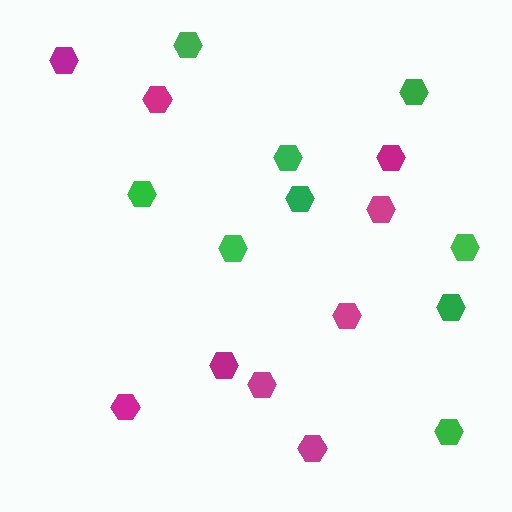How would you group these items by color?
There are 2 groups: one group of magenta hexagons (9) and one group of green hexagons (9).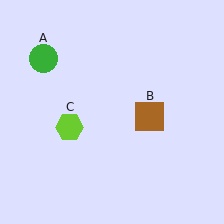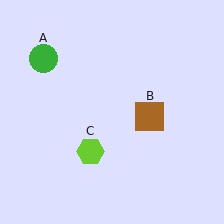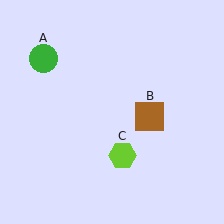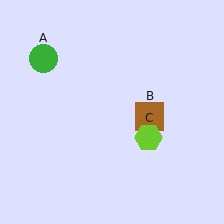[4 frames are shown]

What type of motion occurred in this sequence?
The lime hexagon (object C) rotated counterclockwise around the center of the scene.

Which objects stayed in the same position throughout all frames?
Green circle (object A) and brown square (object B) remained stationary.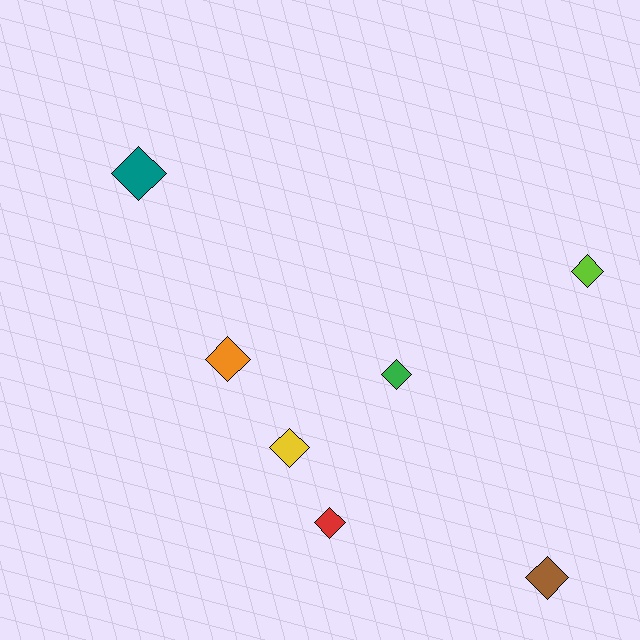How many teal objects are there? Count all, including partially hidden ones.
There is 1 teal object.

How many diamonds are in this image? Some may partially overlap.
There are 7 diamonds.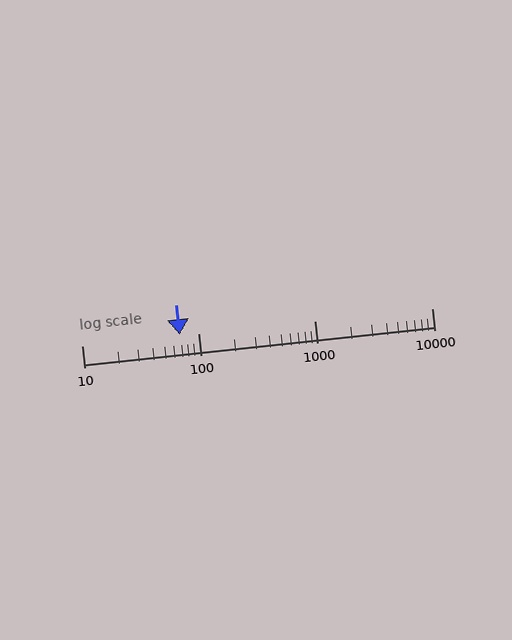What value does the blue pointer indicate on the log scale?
The pointer indicates approximately 69.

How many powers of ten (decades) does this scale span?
The scale spans 3 decades, from 10 to 10000.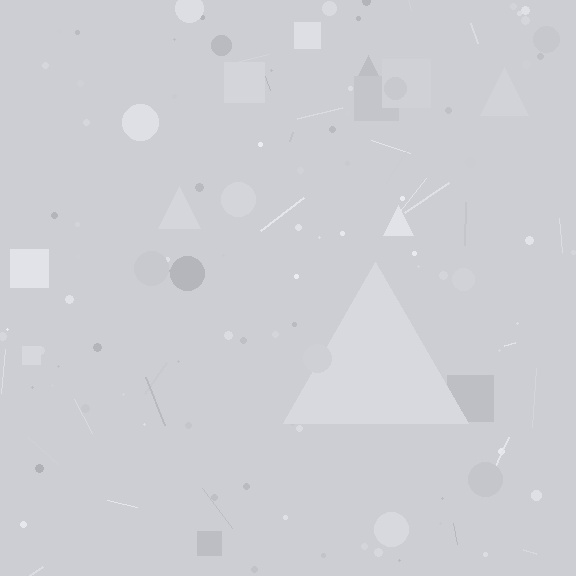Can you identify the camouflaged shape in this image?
The camouflaged shape is a triangle.